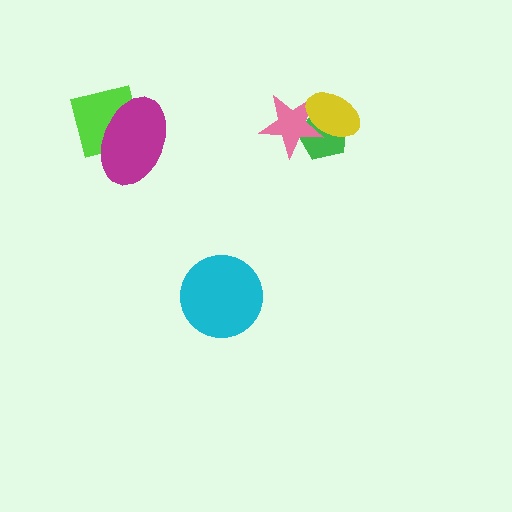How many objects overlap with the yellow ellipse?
2 objects overlap with the yellow ellipse.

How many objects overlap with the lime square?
1 object overlaps with the lime square.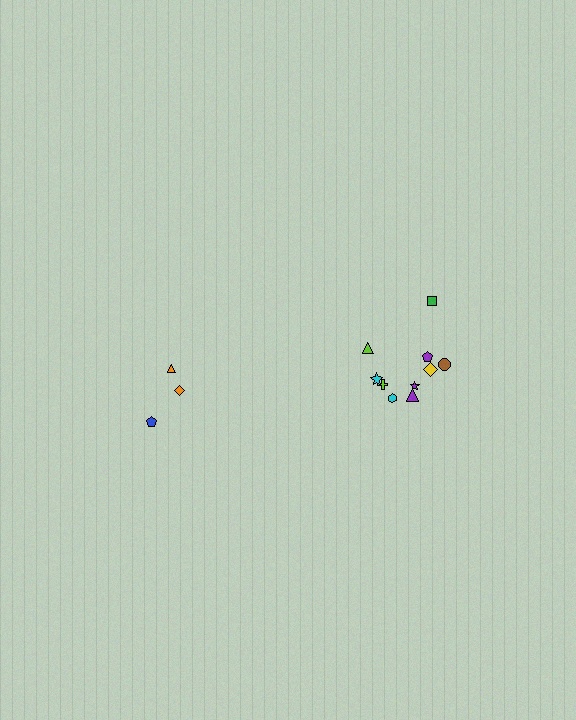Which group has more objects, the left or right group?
The right group.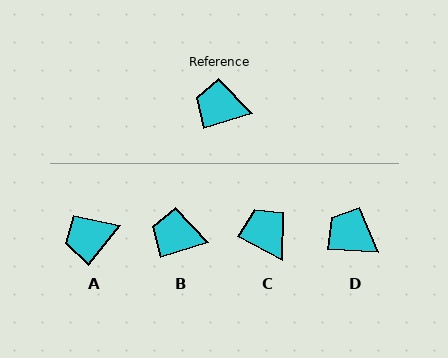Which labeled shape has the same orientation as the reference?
B.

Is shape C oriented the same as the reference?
No, it is off by about 45 degrees.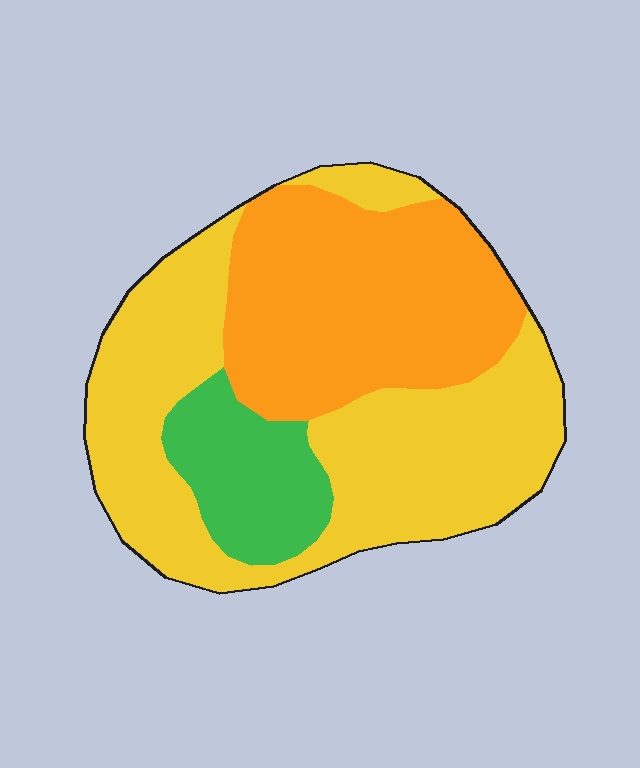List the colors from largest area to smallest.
From largest to smallest: yellow, orange, green.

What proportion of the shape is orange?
Orange takes up about three eighths (3/8) of the shape.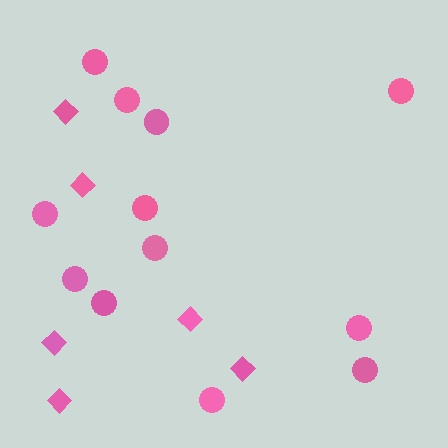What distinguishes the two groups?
There are 2 groups: one group of diamonds (6) and one group of circles (12).